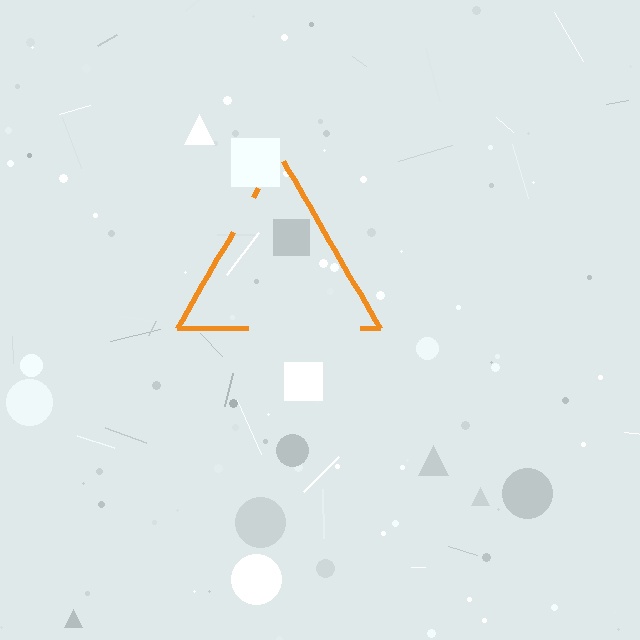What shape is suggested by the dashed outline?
The dashed outline suggests a triangle.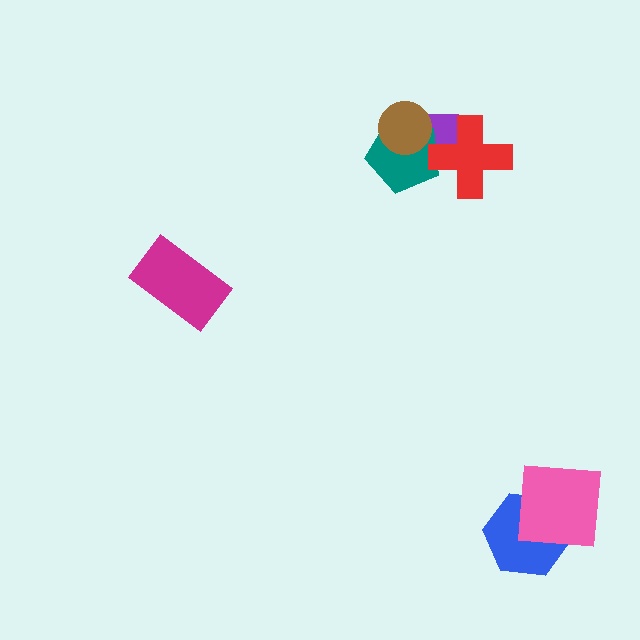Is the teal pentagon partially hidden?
Yes, it is partially covered by another shape.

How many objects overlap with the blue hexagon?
1 object overlaps with the blue hexagon.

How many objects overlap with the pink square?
1 object overlaps with the pink square.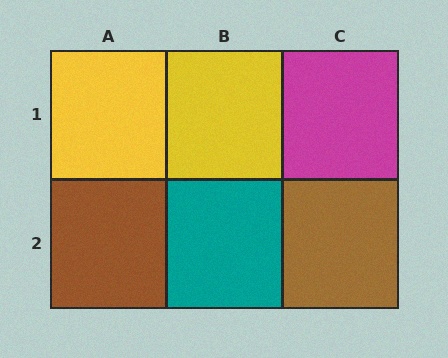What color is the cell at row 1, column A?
Yellow.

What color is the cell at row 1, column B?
Yellow.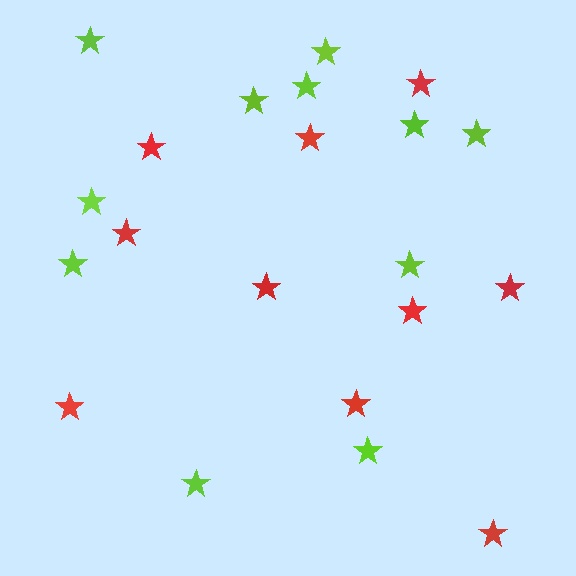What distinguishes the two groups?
There are 2 groups: one group of red stars (10) and one group of lime stars (11).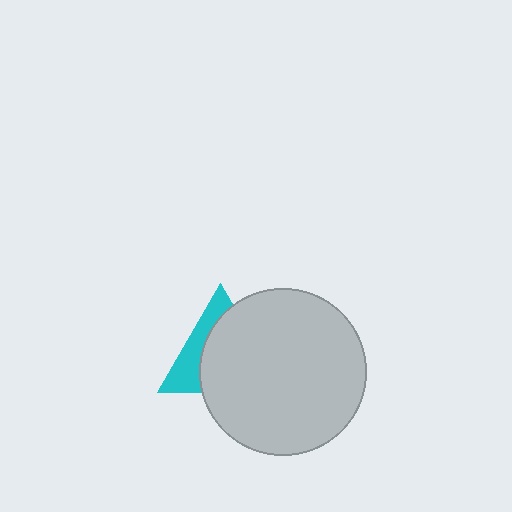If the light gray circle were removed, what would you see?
You would see the complete cyan triangle.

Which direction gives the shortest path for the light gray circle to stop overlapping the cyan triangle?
Moving right gives the shortest separation.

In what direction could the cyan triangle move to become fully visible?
The cyan triangle could move left. That would shift it out from behind the light gray circle entirely.